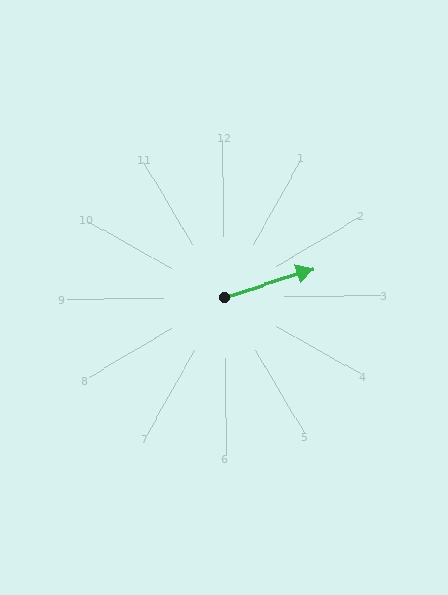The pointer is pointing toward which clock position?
Roughly 2 o'clock.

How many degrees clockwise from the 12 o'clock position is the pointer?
Approximately 72 degrees.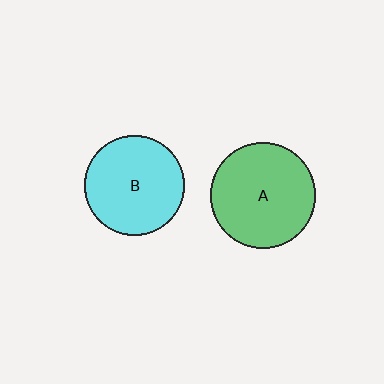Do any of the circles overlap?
No, none of the circles overlap.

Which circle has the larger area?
Circle A (green).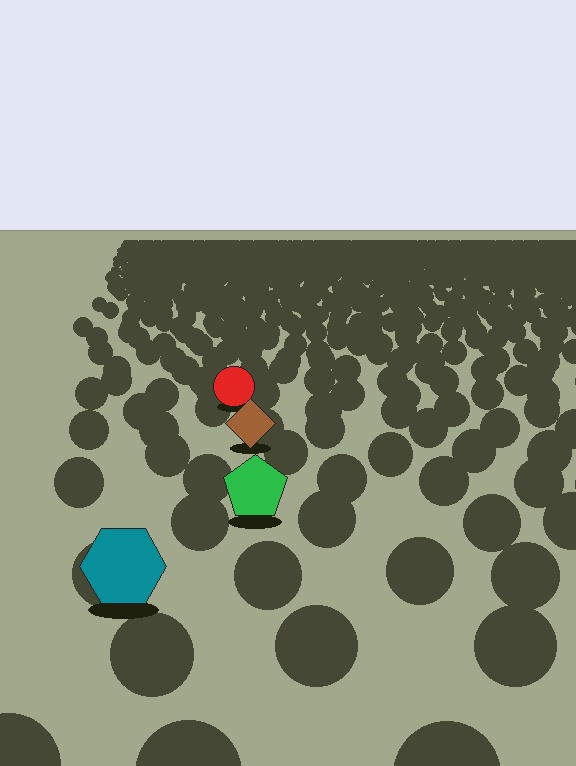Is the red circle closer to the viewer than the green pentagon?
No. The green pentagon is closer — you can tell from the texture gradient: the ground texture is coarser near it.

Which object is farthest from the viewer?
The red circle is farthest from the viewer. It appears smaller and the ground texture around it is denser.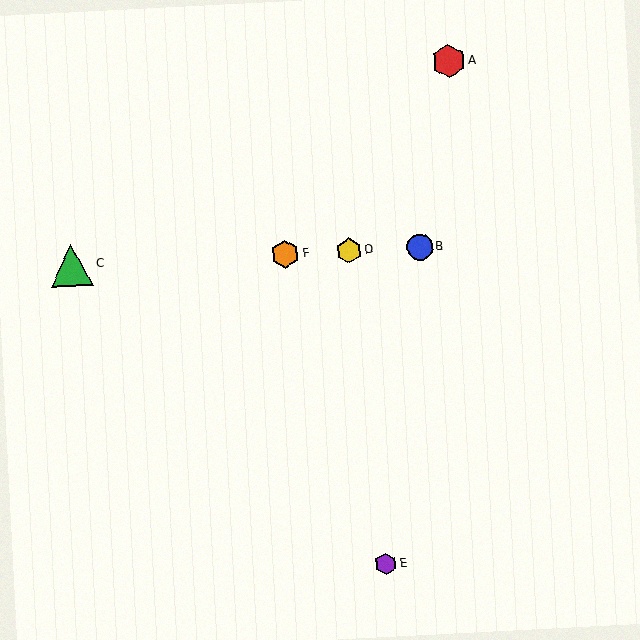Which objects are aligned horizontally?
Objects B, C, D, F are aligned horizontally.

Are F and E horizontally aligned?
No, F is at y≈254 and E is at y≈564.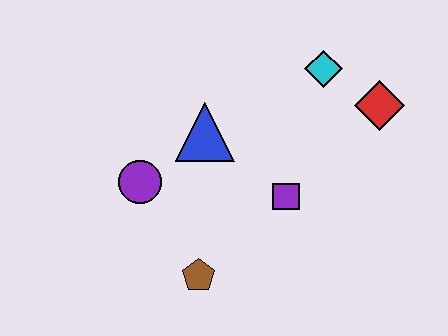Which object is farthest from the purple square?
The purple circle is farthest from the purple square.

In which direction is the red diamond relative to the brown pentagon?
The red diamond is to the right of the brown pentagon.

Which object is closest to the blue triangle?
The purple circle is closest to the blue triangle.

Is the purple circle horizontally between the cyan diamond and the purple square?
No